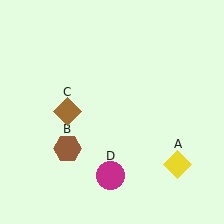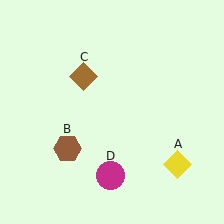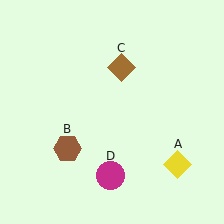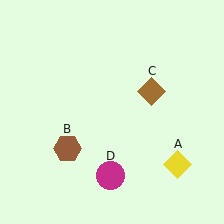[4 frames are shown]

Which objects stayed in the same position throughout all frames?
Yellow diamond (object A) and brown hexagon (object B) and magenta circle (object D) remained stationary.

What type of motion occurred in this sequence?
The brown diamond (object C) rotated clockwise around the center of the scene.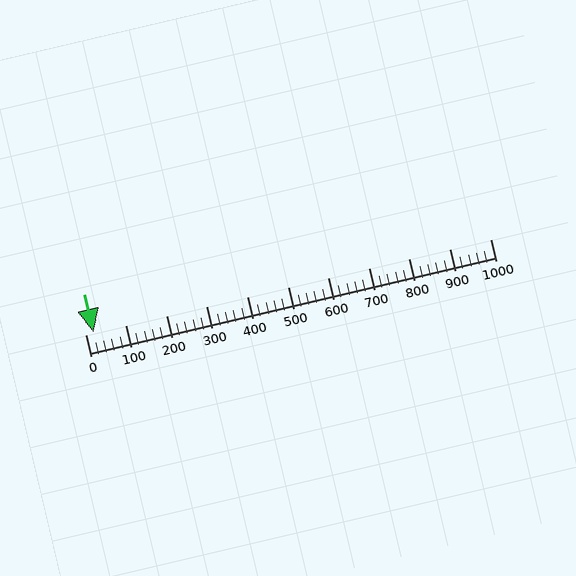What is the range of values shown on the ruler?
The ruler shows values from 0 to 1000.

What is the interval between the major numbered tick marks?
The major tick marks are spaced 100 units apart.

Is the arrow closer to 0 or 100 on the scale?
The arrow is closer to 0.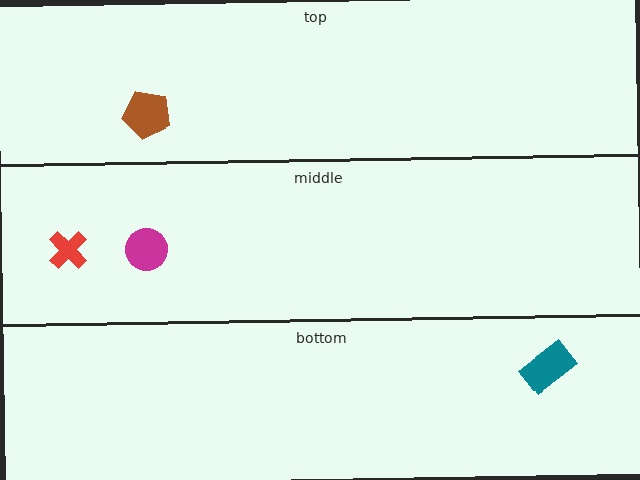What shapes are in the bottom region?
The teal rectangle.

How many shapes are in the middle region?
2.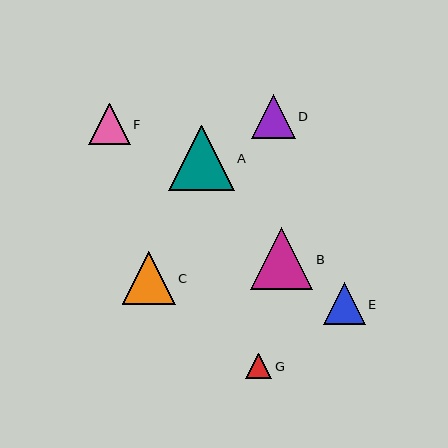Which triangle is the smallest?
Triangle G is the smallest with a size of approximately 26 pixels.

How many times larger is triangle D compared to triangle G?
Triangle D is approximately 1.7 times the size of triangle G.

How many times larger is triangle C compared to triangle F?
Triangle C is approximately 1.3 times the size of triangle F.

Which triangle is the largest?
Triangle A is the largest with a size of approximately 66 pixels.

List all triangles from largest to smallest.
From largest to smallest: A, B, C, D, E, F, G.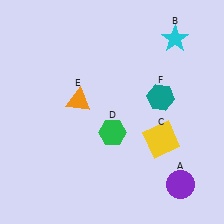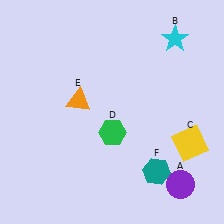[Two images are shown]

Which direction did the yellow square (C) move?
The yellow square (C) moved right.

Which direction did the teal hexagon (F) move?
The teal hexagon (F) moved down.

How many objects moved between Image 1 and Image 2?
2 objects moved between the two images.